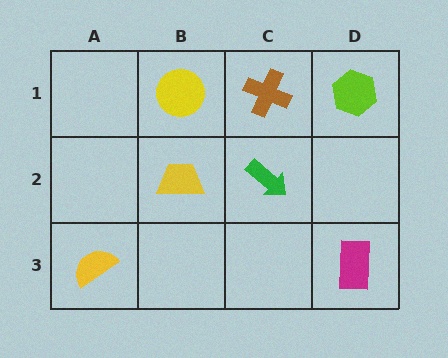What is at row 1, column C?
A brown cross.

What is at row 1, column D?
A lime hexagon.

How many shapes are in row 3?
2 shapes.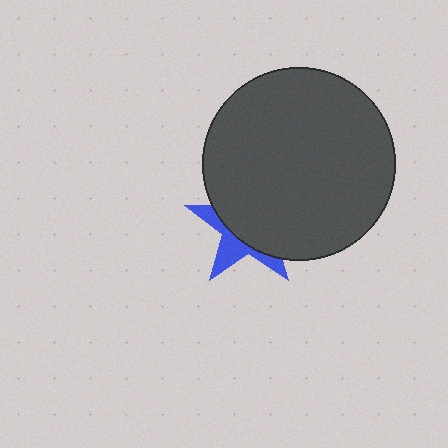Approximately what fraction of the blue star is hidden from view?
Roughly 66% of the blue star is hidden behind the dark gray circle.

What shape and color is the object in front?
The object in front is a dark gray circle.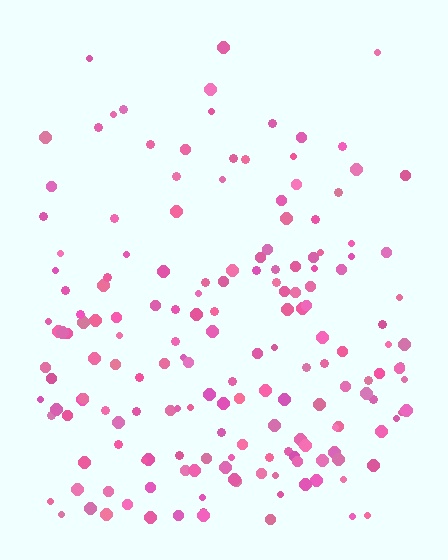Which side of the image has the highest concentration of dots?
The bottom.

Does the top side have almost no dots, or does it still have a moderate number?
Still a moderate number, just noticeably fewer than the bottom.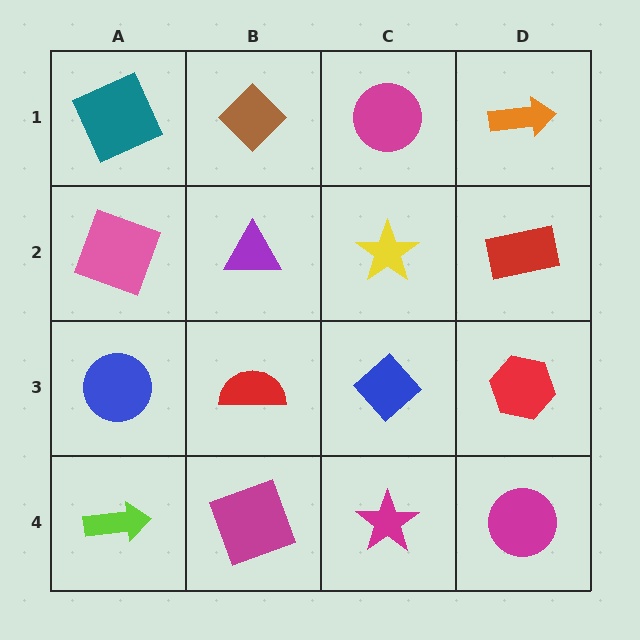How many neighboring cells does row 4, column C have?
3.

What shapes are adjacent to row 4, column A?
A blue circle (row 3, column A), a magenta square (row 4, column B).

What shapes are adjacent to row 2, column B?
A brown diamond (row 1, column B), a red semicircle (row 3, column B), a pink square (row 2, column A), a yellow star (row 2, column C).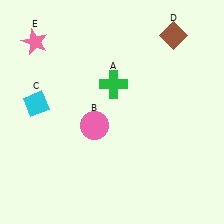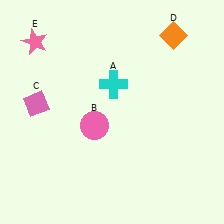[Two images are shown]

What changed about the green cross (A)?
In Image 1, A is green. In Image 2, it changed to cyan.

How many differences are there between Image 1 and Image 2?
There are 3 differences between the two images.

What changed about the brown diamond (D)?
In Image 1, D is brown. In Image 2, it changed to orange.